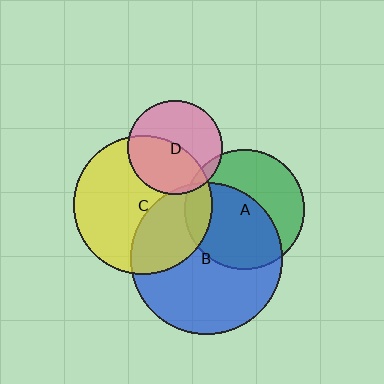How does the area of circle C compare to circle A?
Approximately 1.3 times.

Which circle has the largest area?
Circle B (blue).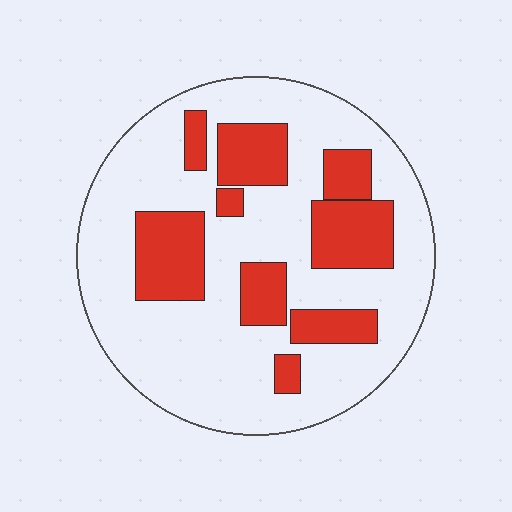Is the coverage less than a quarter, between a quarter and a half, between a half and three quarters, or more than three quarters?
Between a quarter and a half.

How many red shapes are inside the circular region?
9.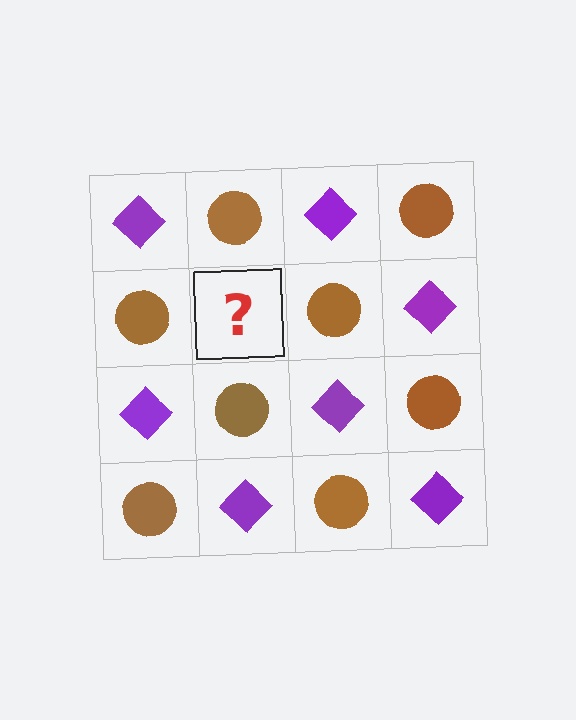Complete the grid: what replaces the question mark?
The question mark should be replaced with a purple diamond.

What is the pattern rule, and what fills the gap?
The rule is that it alternates purple diamond and brown circle in a checkerboard pattern. The gap should be filled with a purple diamond.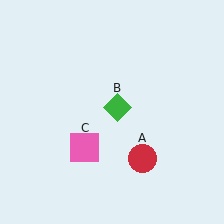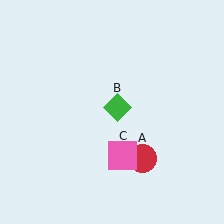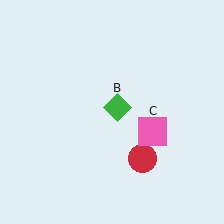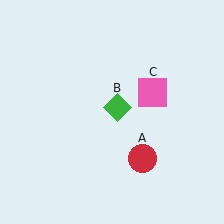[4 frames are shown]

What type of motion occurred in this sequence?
The pink square (object C) rotated counterclockwise around the center of the scene.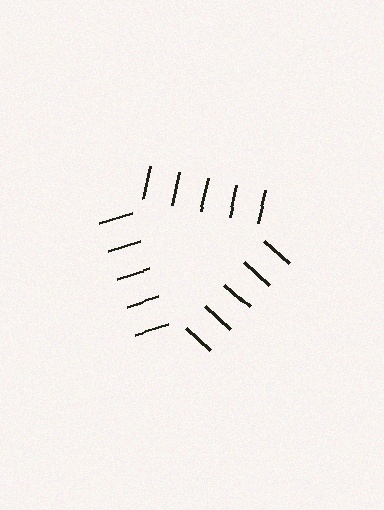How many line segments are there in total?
15 — 5 along each of the 3 edges.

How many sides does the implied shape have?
3 sides — the line-ends trace a triangle.